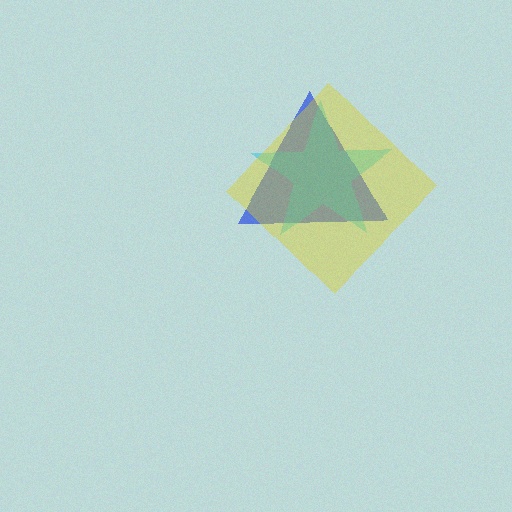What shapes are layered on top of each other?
The layered shapes are: a blue triangle, a cyan star, a yellow diamond.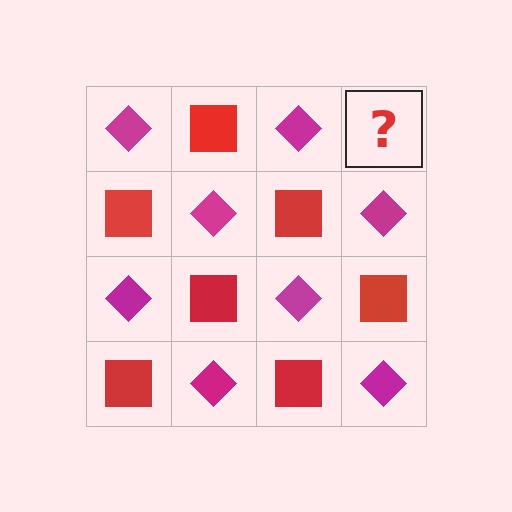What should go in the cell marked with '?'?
The missing cell should contain a red square.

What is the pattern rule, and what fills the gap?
The rule is that it alternates magenta diamond and red square in a checkerboard pattern. The gap should be filled with a red square.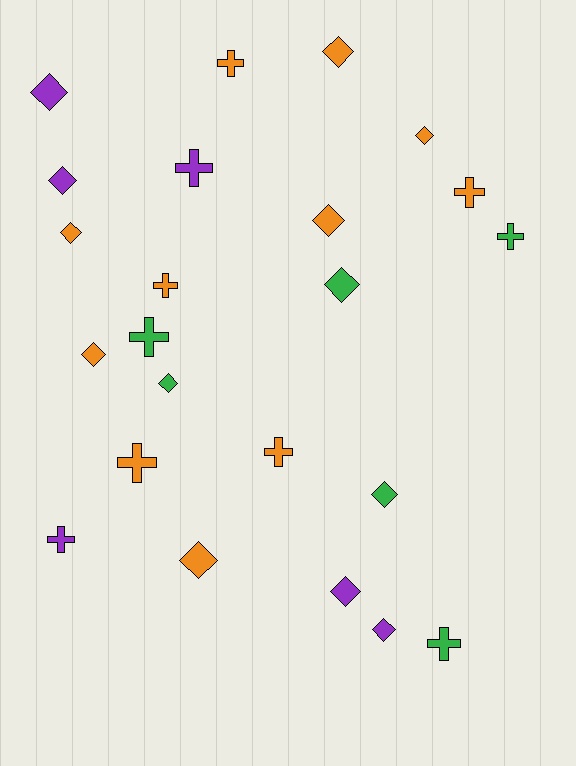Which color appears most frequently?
Orange, with 11 objects.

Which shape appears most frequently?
Diamond, with 13 objects.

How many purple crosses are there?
There are 2 purple crosses.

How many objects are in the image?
There are 23 objects.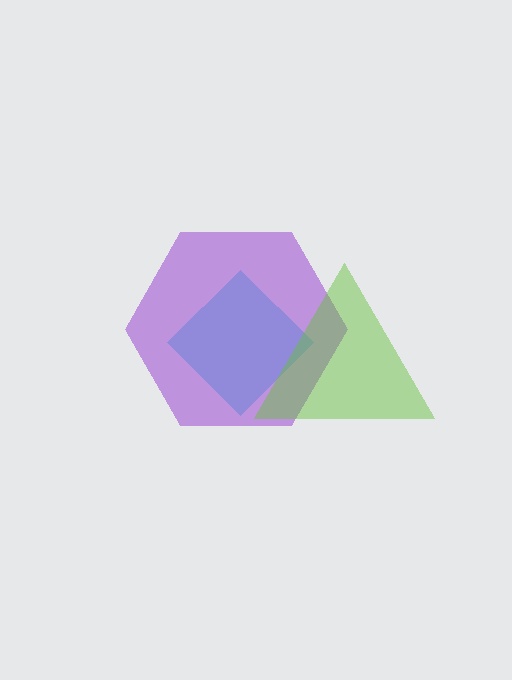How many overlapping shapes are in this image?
There are 3 overlapping shapes in the image.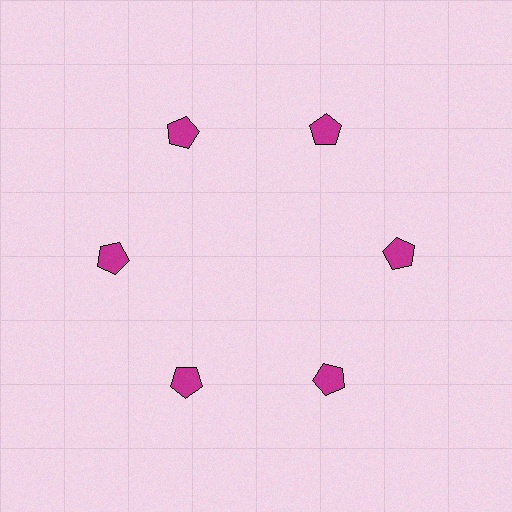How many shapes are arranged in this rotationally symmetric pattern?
There are 6 shapes, arranged in 6 groups of 1.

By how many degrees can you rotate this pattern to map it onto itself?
The pattern maps onto itself every 60 degrees of rotation.